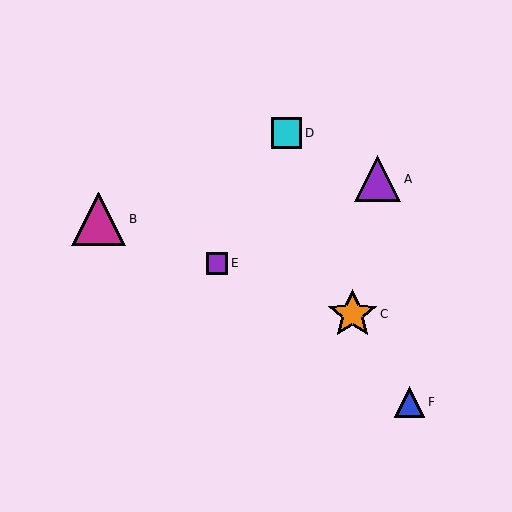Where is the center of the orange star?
The center of the orange star is at (353, 314).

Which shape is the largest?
The magenta triangle (labeled B) is the largest.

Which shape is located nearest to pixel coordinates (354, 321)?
The orange star (labeled C) at (353, 314) is nearest to that location.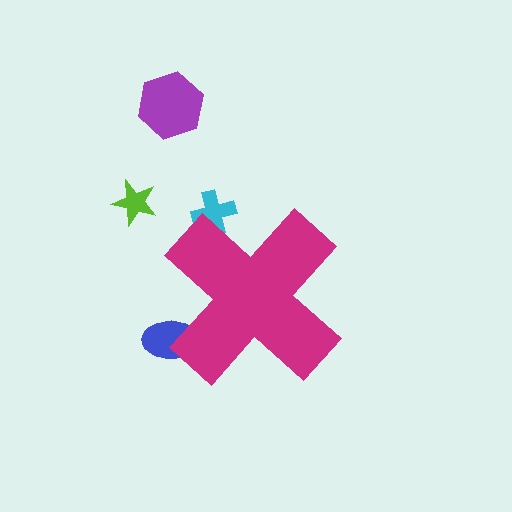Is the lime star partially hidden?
No, the lime star is fully visible.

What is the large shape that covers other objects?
A magenta cross.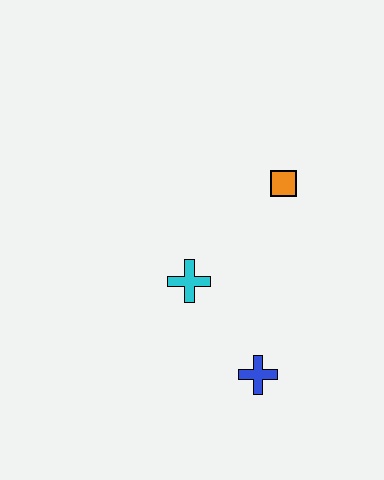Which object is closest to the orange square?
The cyan cross is closest to the orange square.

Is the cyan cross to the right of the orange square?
No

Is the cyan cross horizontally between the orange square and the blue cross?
No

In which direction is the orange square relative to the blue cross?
The orange square is above the blue cross.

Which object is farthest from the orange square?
The blue cross is farthest from the orange square.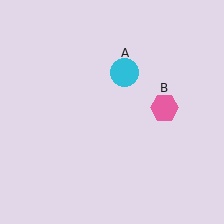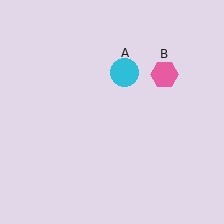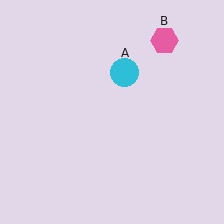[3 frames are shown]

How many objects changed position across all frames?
1 object changed position: pink hexagon (object B).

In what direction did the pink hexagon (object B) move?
The pink hexagon (object B) moved up.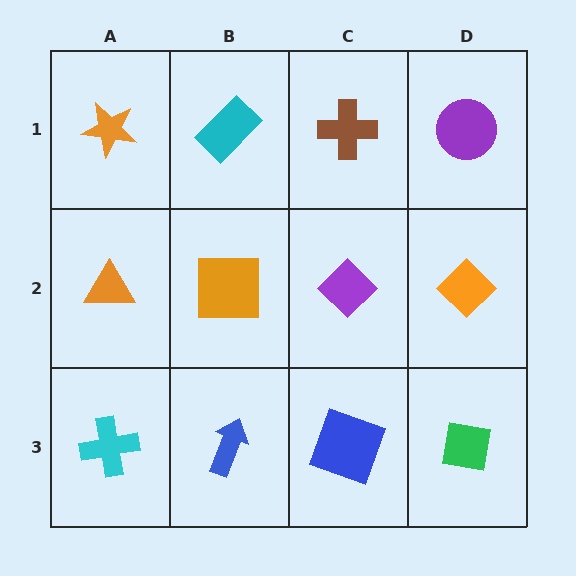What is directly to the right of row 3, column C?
A green square.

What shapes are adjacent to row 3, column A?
An orange triangle (row 2, column A), a blue arrow (row 3, column B).